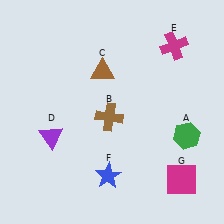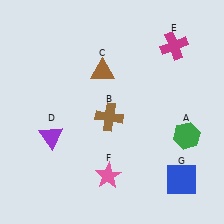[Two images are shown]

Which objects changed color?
F changed from blue to pink. G changed from magenta to blue.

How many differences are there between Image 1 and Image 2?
There are 2 differences between the two images.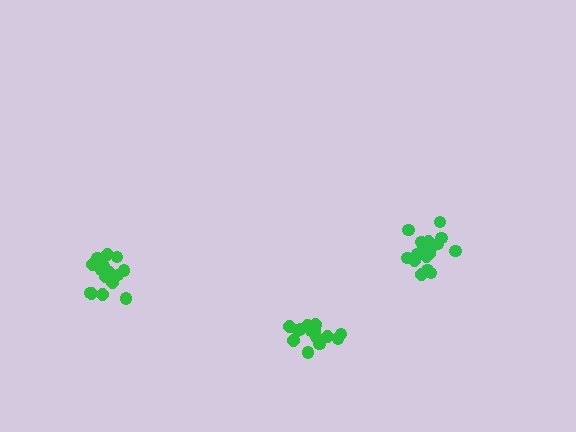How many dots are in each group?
Group 1: 17 dots, Group 2: 14 dots, Group 3: 17 dots (48 total).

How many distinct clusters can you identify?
There are 3 distinct clusters.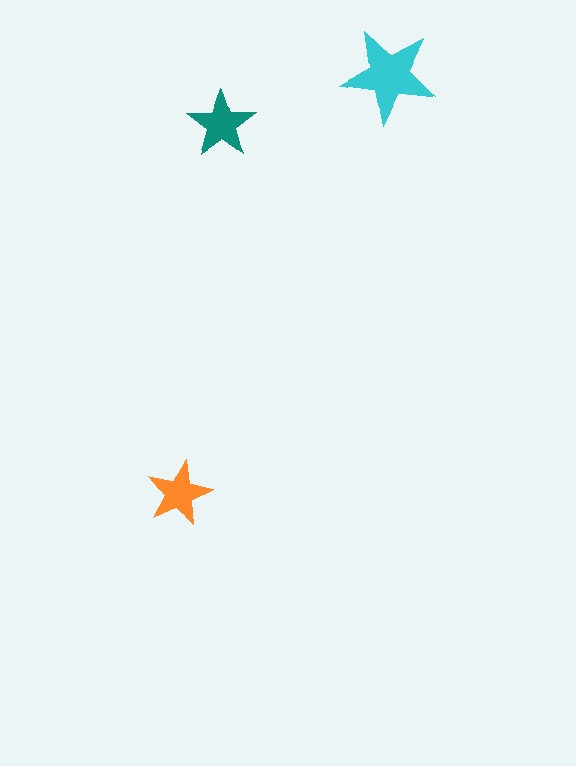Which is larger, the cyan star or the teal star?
The cyan one.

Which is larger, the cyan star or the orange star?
The cyan one.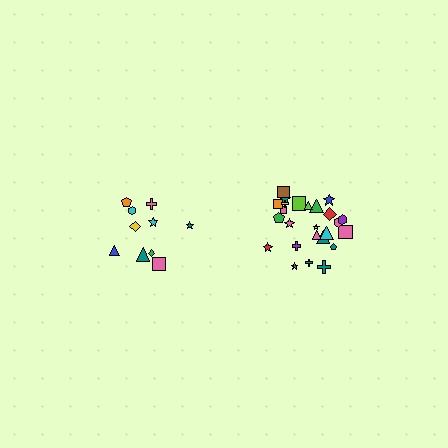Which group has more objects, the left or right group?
The right group.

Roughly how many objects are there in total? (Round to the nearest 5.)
Roughly 35 objects in total.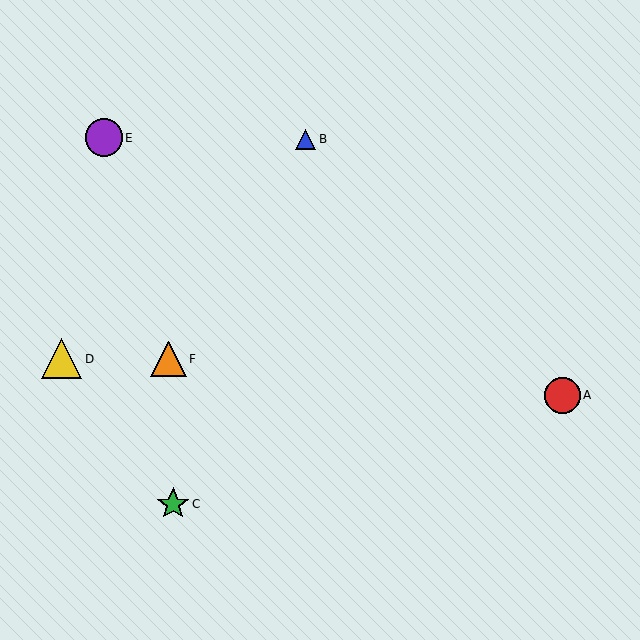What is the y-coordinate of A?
Object A is at y≈395.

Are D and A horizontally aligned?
No, D is at y≈359 and A is at y≈395.